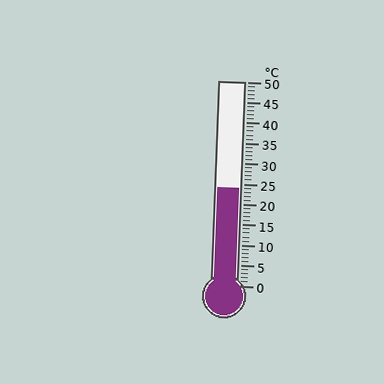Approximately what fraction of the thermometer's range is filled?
The thermometer is filled to approximately 50% of its range.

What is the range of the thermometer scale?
The thermometer scale ranges from 0°C to 50°C.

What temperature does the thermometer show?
The thermometer shows approximately 24°C.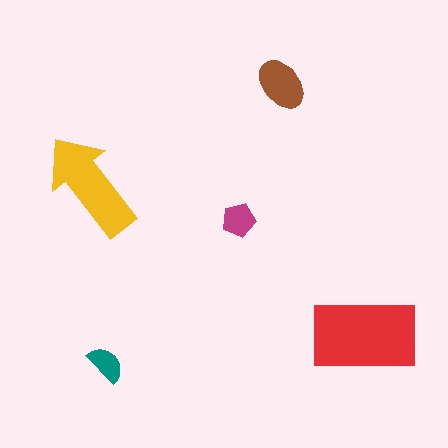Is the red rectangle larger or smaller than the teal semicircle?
Larger.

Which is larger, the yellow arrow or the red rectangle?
The red rectangle.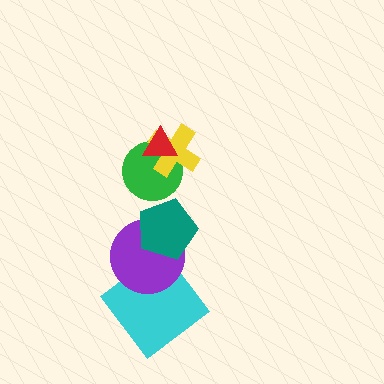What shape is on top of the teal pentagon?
The green circle is on top of the teal pentagon.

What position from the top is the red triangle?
The red triangle is 1st from the top.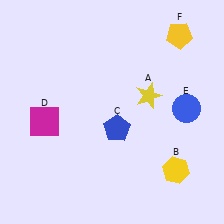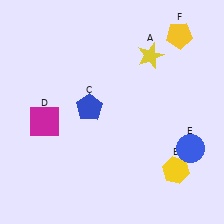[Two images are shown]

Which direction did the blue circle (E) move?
The blue circle (E) moved down.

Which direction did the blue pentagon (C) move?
The blue pentagon (C) moved left.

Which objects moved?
The objects that moved are: the yellow star (A), the blue pentagon (C), the blue circle (E).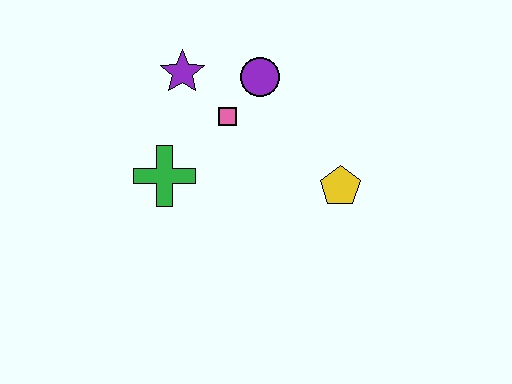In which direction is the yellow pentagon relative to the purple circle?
The yellow pentagon is below the purple circle.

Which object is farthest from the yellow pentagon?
The purple star is farthest from the yellow pentagon.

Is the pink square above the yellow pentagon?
Yes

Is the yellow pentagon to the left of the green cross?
No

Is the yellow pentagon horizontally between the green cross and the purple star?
No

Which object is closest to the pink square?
The purple circle is closest to the pink square.